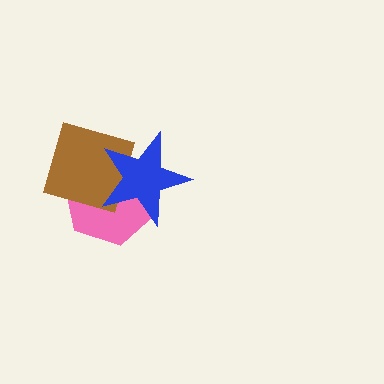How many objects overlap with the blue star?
2 objects overlap with the blue star.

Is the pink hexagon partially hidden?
Yes, it is partially covered by another shape.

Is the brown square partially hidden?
Yes, it is partially covered by another shape.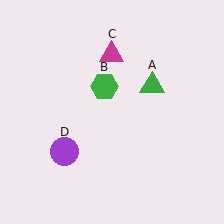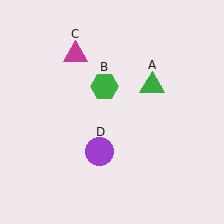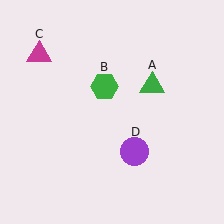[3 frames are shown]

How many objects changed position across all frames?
2 objects changed position: magenta triangle (object C), purple circle (object D).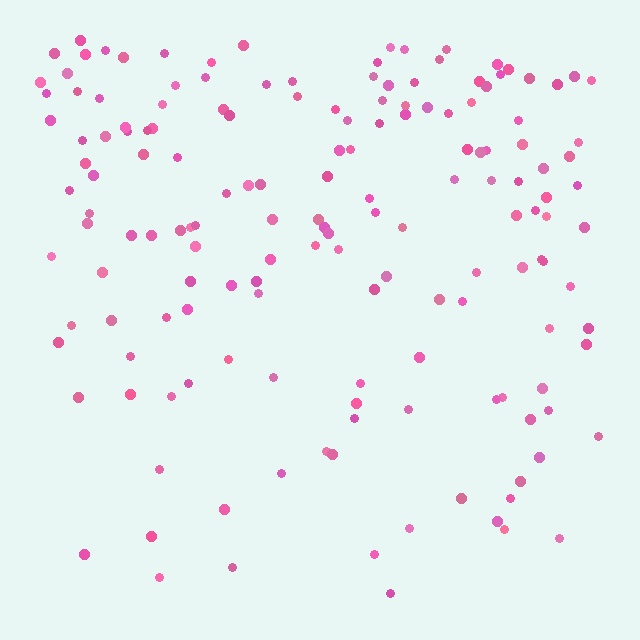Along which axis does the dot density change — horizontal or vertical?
Vertical.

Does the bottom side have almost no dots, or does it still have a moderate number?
Still a moderate number, just noticeably fewer than the top.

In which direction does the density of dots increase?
From bottom to top, with the top side densest.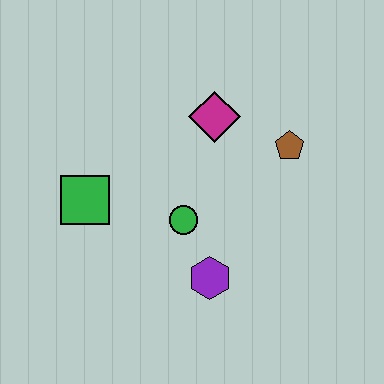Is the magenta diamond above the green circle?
Yes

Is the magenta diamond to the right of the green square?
Yes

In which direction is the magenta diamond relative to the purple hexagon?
The magenta diamond is above the purple hexagon.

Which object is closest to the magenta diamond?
The brown pentagon is closest to the magenta diamond.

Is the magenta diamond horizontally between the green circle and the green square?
No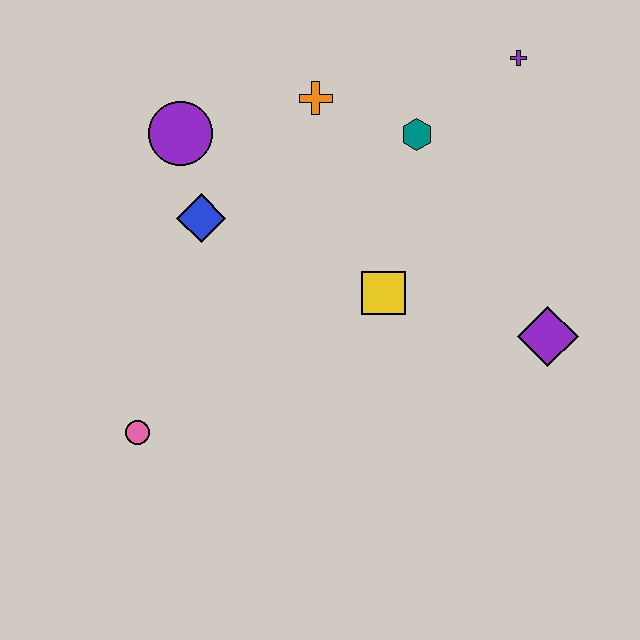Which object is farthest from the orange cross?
The pink circle is farthest from the orange cross.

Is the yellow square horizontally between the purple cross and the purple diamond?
No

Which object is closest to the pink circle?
The blue diamond is closest to the pink circle.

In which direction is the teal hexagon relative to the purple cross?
The teal hexagon is to the left of the purple cross.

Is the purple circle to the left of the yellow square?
Yes